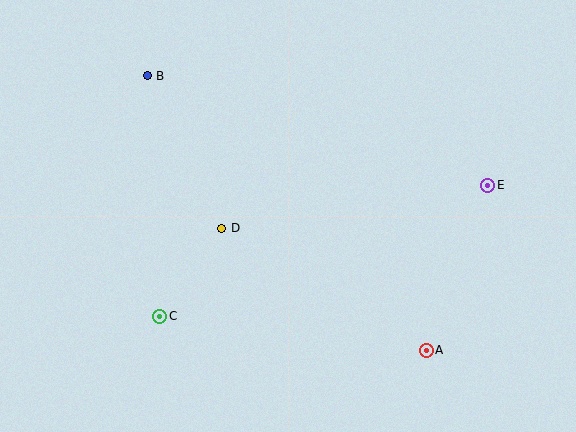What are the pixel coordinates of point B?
Point B is at (147, 76).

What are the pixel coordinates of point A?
Point A is at (426, 350).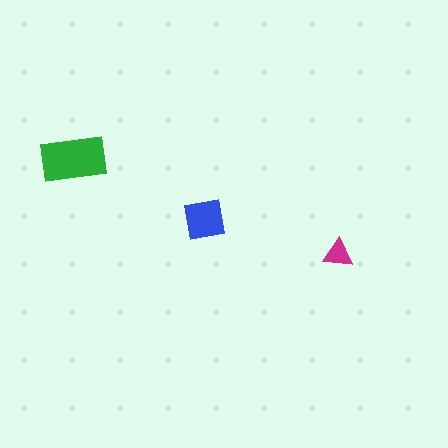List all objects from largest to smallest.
The green rectangle, the blue square, the magenta triangle.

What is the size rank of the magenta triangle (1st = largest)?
3rd.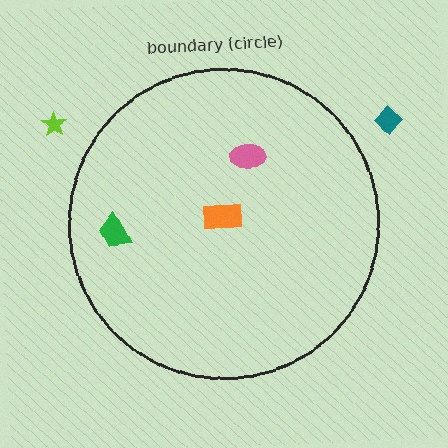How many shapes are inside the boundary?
3 inside, 2 outside.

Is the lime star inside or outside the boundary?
Outside.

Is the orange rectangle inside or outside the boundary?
Inside.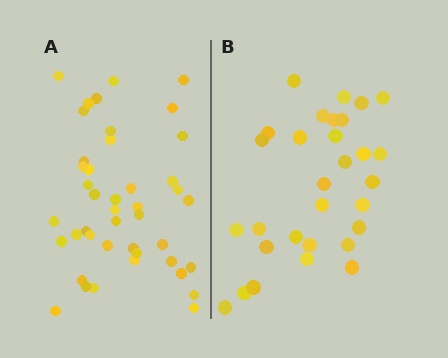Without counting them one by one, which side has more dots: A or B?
Region A (the left region) has more dots.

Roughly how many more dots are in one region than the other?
Region A has approximately 15 more dots than region B.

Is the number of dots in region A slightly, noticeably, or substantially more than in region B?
Region A has noticeably more, but not dramatically so. The ratio is roughly 1.4 to 1.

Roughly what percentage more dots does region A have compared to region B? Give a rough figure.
About 45% more.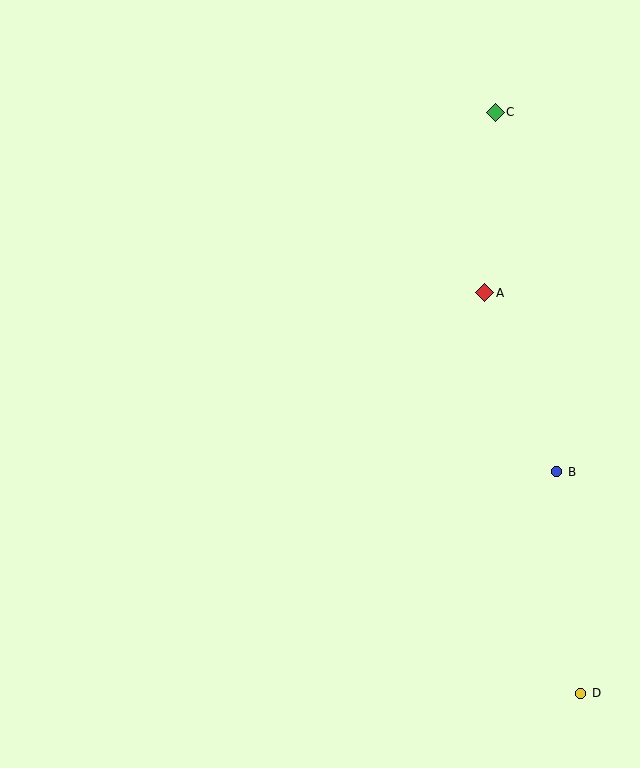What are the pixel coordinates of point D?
Point D is at (581, 693).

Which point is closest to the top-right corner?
Point C is closest to the top-right corner.